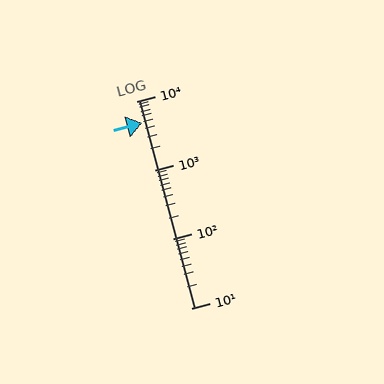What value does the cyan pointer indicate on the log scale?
The pointer indicates approximately 4800.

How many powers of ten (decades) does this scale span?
The scale spans 3 decades, from 10 to 10000.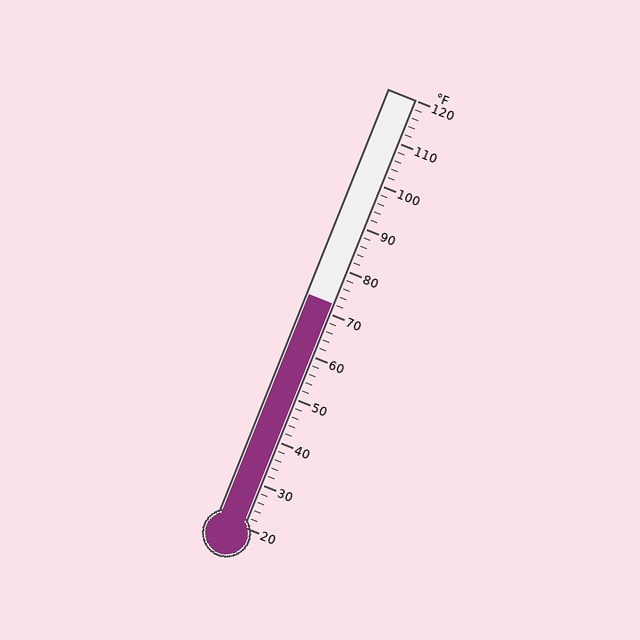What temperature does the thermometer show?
The thermometer shows approximately 72°F.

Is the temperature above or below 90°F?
The temperature is below 90°F.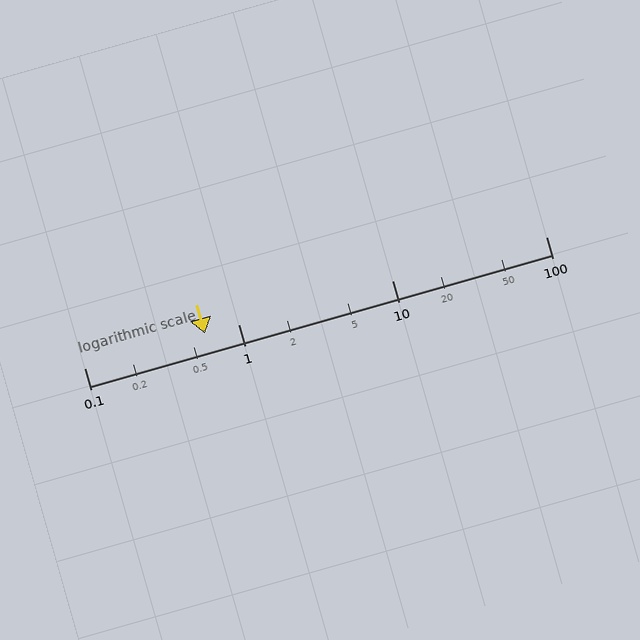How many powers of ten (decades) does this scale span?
The scale spans 3 decades, from 0.1 to 100.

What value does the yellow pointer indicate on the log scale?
The pointer indicates approximately 0.61.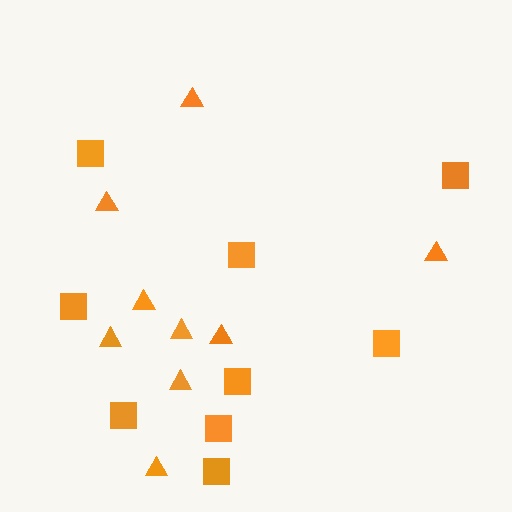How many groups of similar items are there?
There are 2 groups: one group of triangles (9) and one group of squares (9).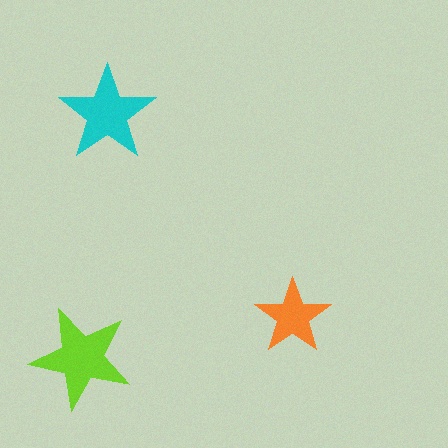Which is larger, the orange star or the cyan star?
The cyan one.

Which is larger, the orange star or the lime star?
The lime one.